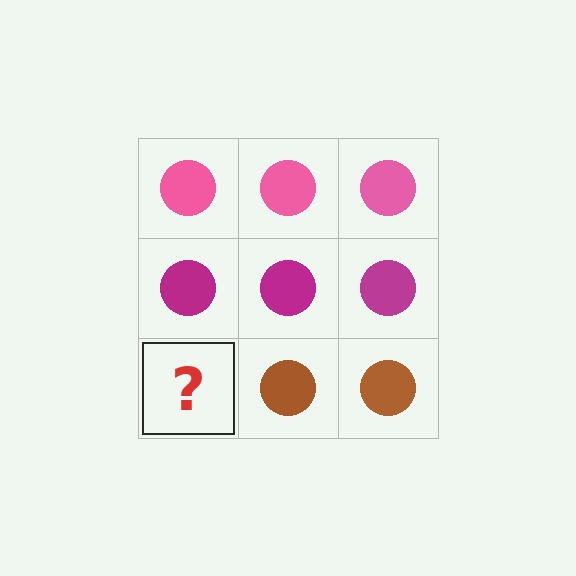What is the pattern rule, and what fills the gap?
The rule is that each row has a consistent color. The gap should be filled with a brown circle.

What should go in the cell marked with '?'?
The missing cell should contain a brown circle.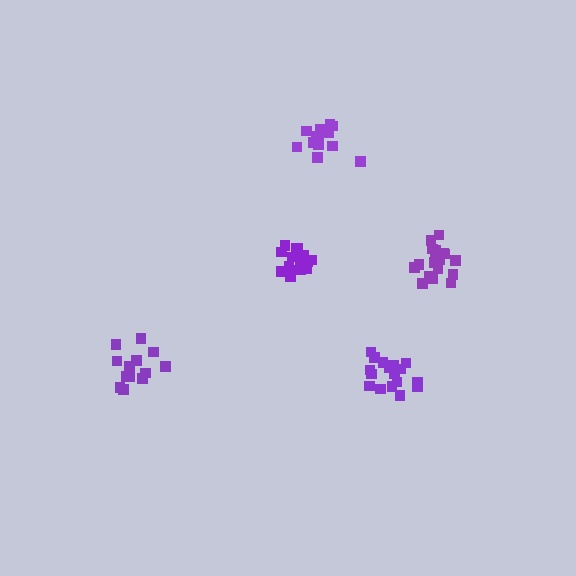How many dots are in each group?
Group 1: 17 dots, Group 2: 14 dots, Group 3: 13 dots, Group 4: 16 dots, Group 5: 18 dots (78 total).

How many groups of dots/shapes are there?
There are 5 groups.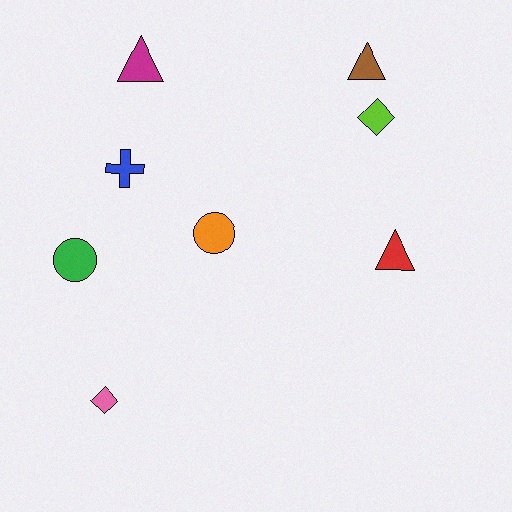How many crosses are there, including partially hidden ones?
There is 1 cross.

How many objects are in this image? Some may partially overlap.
There are 8 objects.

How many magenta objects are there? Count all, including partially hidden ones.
There is 1 magenta object.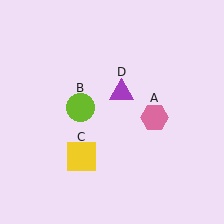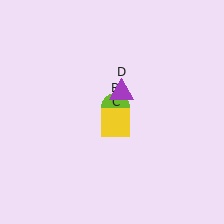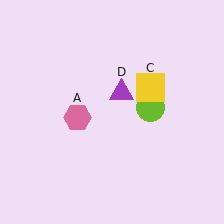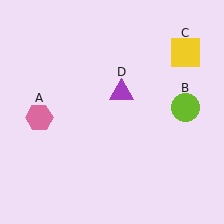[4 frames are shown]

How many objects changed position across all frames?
3 objects changed position: pink hexagon (object A), lime circle (object B), yellow square (object C).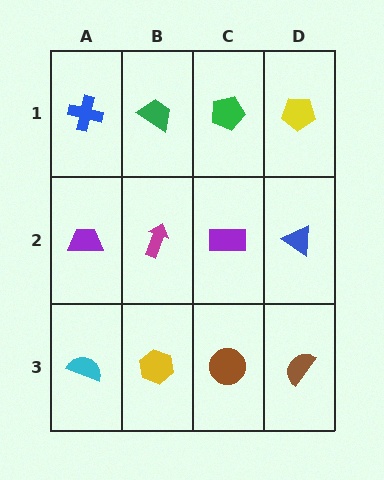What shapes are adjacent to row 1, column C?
A purple rectangle (row 2, column C), a green trapezoid (row 1, column B), a yellow pentagon (row 1, column D).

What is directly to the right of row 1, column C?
A yellow pentagon.